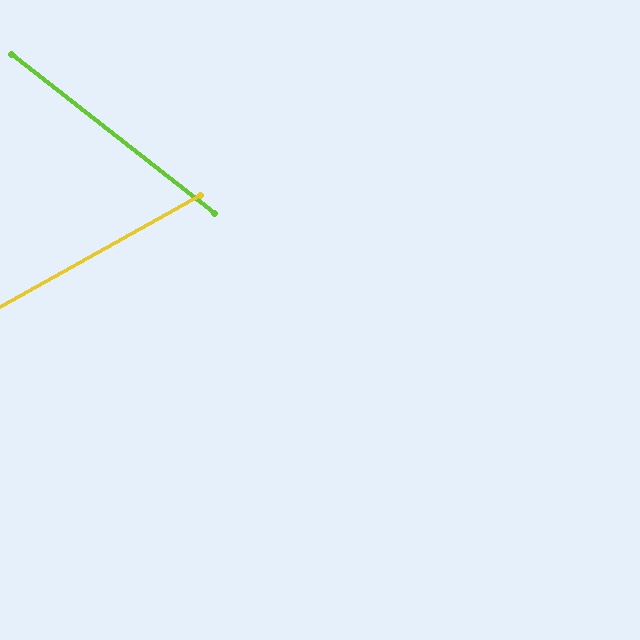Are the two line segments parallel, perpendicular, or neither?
Neither parallel nor perpendicular — they differ by about 67°.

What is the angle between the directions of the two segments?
Approximately 67 degrees.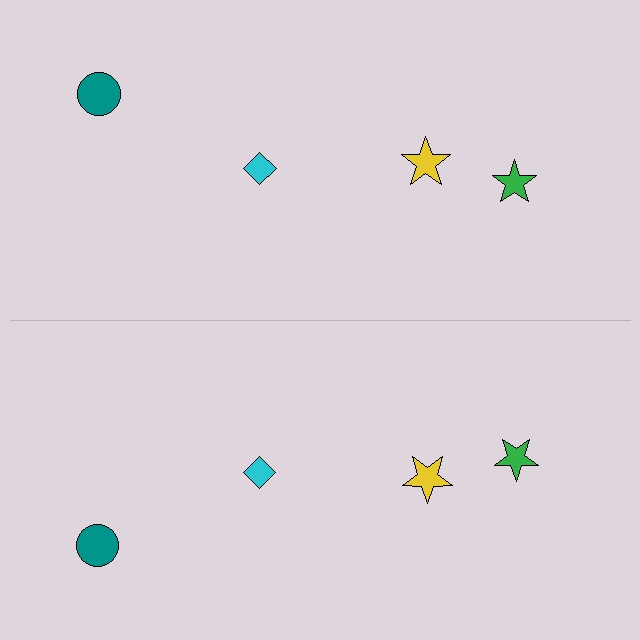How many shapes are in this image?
There are 8 shapes in this image.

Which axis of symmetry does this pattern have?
The pattern has a horizontal axis of symmetry running through the center of the image.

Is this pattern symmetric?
Yes, this pattern has bilateral (reflection) symmetry.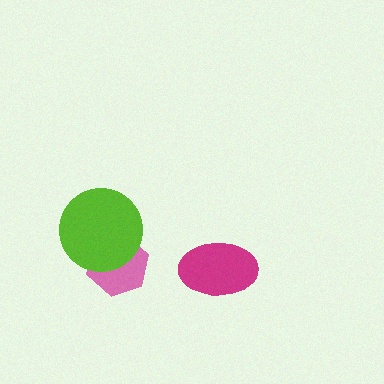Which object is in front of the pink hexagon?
The lime circle is in front of the pink hexagon.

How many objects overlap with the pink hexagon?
1 object overlaps with the pink hexagon.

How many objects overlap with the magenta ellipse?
0 objects overlap with the magenta ellipse.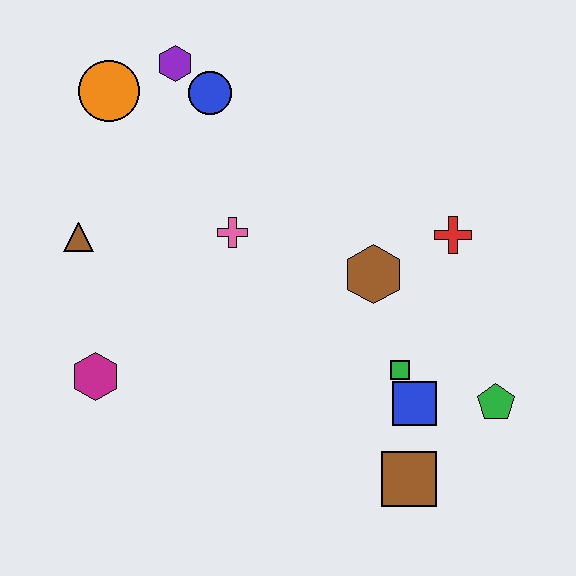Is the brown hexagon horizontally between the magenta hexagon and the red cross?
Yes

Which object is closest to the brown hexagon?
The red cross is closest to the brown hexagon.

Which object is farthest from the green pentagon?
The orange circle is farthest from the green pentagon.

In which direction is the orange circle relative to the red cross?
The orange circle is to the left of the red cross.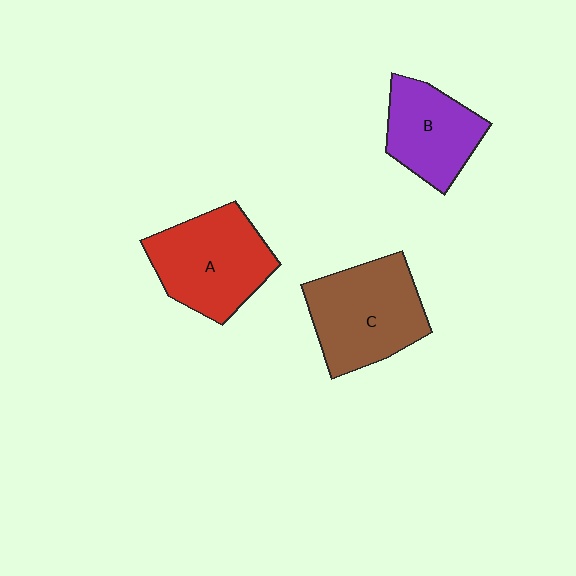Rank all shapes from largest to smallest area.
From largest to smallest: C (brown), A (red), B (purple).